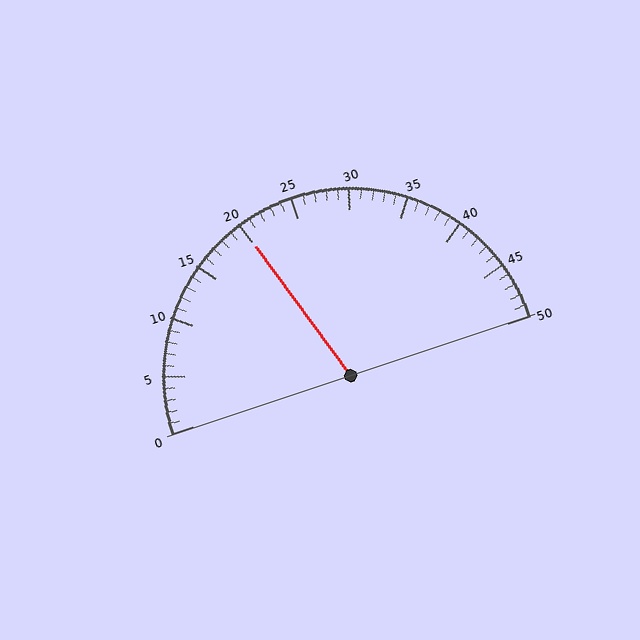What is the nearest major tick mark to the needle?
The nearest major tick mark is 20.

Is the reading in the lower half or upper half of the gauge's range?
The reading is in the lower half of the range (0 to 50).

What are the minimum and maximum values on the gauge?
The gauge ranges from 0 to 50.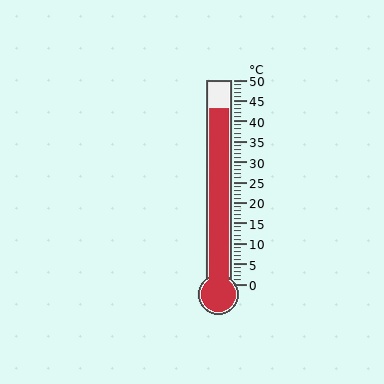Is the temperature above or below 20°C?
The temperature is above 20°C.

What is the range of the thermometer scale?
The thermometer scale ranges from 0°C to 50°C.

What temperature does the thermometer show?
The thermometer shows approximately 43°C.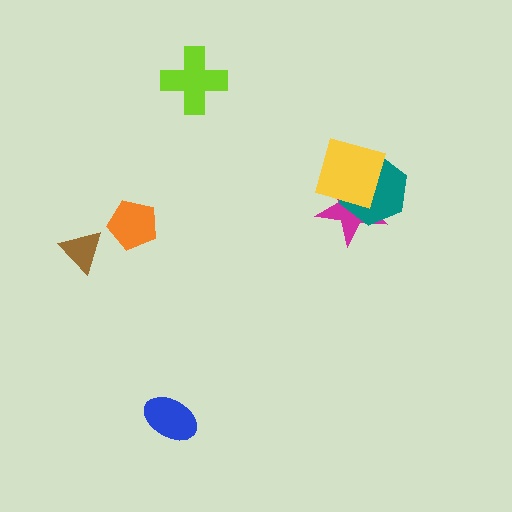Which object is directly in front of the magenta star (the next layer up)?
The teal hexagon is directly in front of the magenta star.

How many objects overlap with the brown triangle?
0 objects overlap with the brown triangle.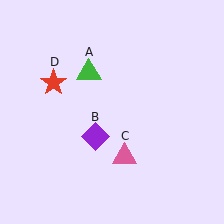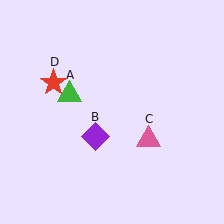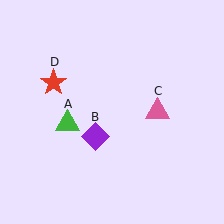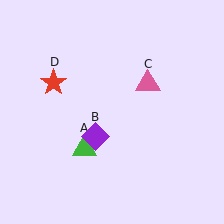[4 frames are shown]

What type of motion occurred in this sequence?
The green triangle (object A), pink triangle (object C) rotated counterclockwise around the center of the scene.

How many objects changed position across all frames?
2 objects changed position: green triangle (object A), pink triangle (object C).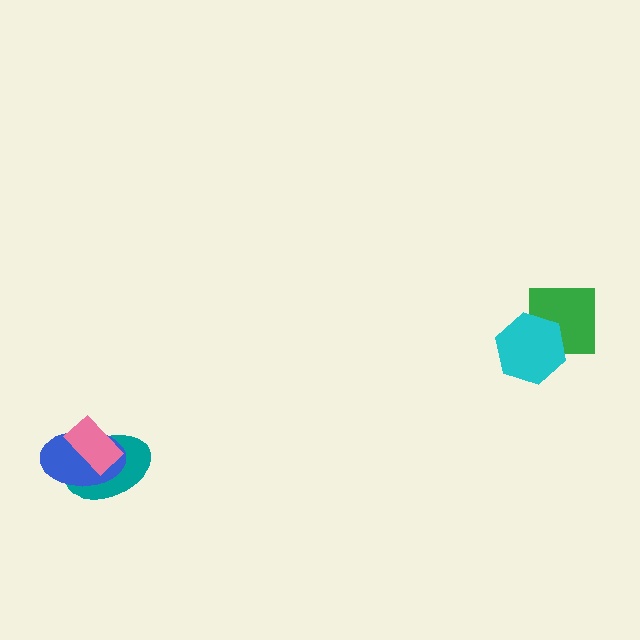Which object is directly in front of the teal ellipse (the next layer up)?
The blue ellipse is directly in front of the teal ellipse.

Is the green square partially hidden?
Yes, it is partially covered by another shape.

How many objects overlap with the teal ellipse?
2 objects overlap with the teal ellipse.